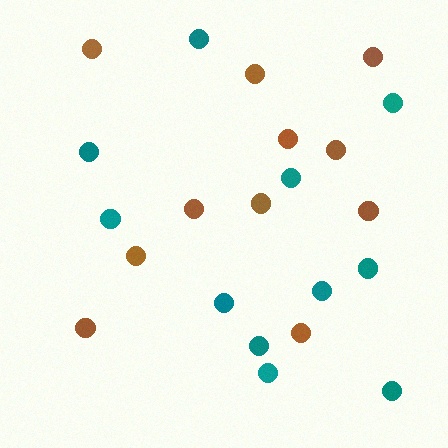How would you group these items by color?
There are 2 groups: one group of teal circles (11) and one group of brown circles (11).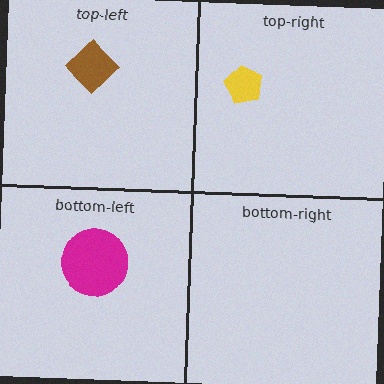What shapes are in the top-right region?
The yellow pentagon.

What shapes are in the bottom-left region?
The magenta circle.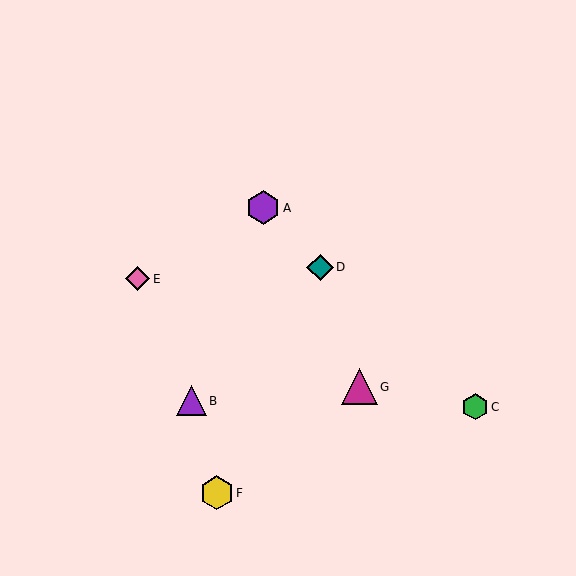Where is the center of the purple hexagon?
The center of the purple hexagon is at (263, 208).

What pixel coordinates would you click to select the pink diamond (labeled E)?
Click at (138, 279) to select the pink diamond E.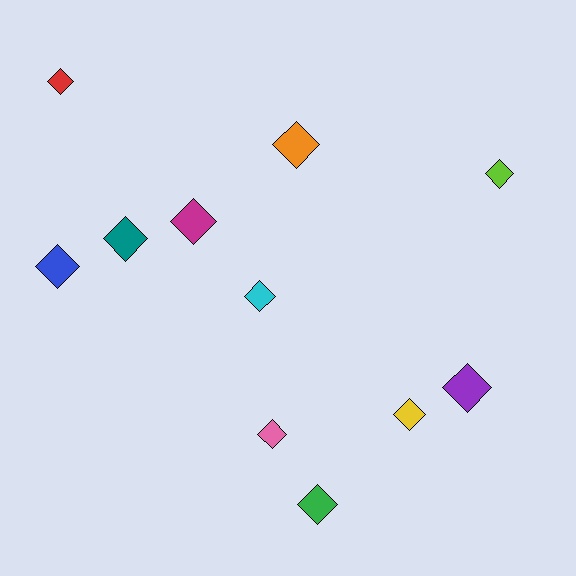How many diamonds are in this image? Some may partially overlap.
There are 11 diamonds.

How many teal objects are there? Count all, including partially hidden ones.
There is 1 teal object.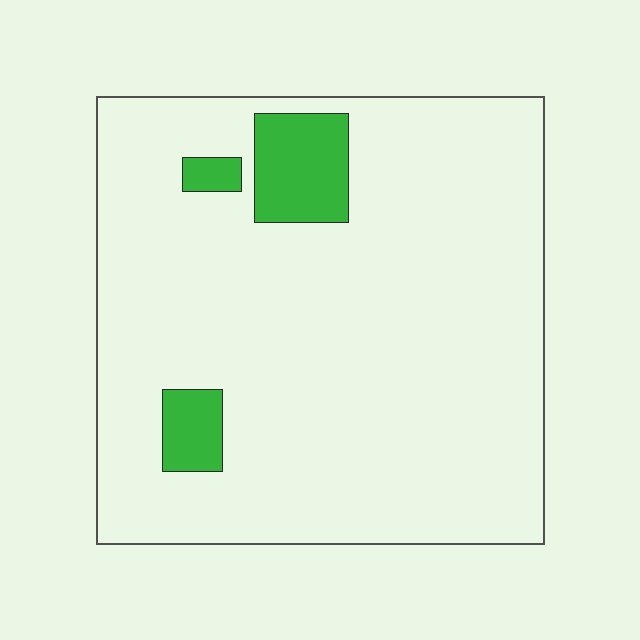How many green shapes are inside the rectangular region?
3.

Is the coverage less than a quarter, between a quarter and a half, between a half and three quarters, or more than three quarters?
Less than a quarter.